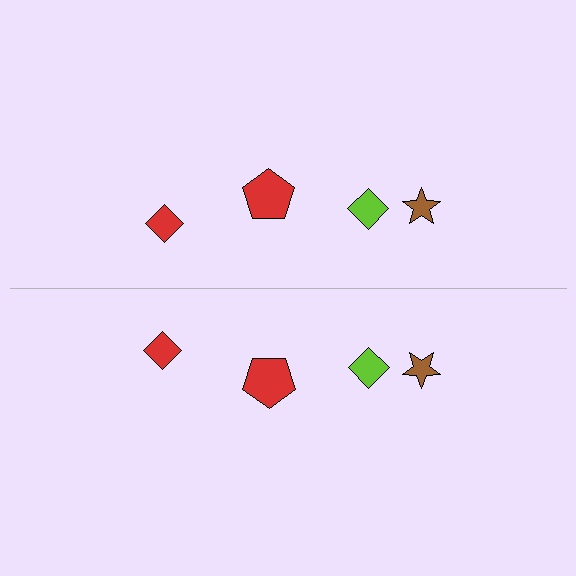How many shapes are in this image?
There are 8 shapes in this image.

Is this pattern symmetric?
Yes, this pattern has bilateral (reflection) symmetry.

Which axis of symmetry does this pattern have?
The pattern has a horizontal axis of symmetry running through the center of the image.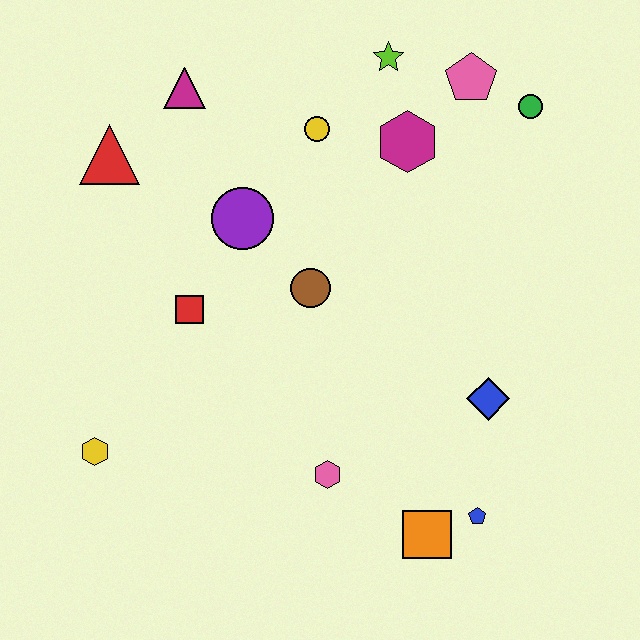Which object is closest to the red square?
The purple circle is closest to the red square.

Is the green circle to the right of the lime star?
Yes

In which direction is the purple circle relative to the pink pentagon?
The purple circle is to the left of the pink pentagon.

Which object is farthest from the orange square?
The magenta triangle is farthest from the orange square.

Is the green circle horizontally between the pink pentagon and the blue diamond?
No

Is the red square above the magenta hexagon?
No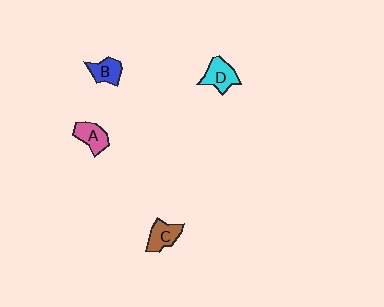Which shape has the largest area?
Shape D (cyan).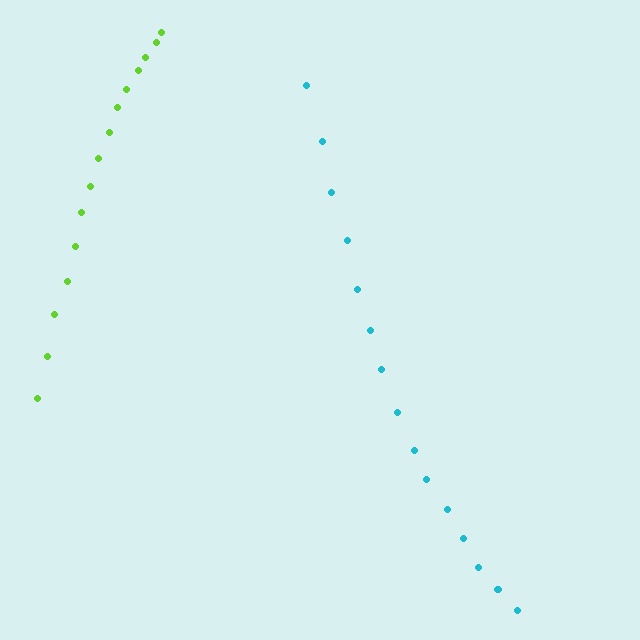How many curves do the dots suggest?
There are 2 distinct paths.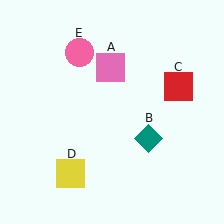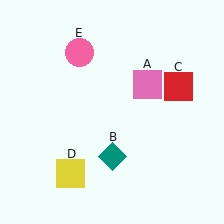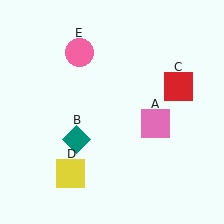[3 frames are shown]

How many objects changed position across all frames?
2 objects changed position: pink square (object A), teal diamond (object B).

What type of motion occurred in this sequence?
The pink square (object A), teal diamond (object B) rotated clockwise around the center of the scene.